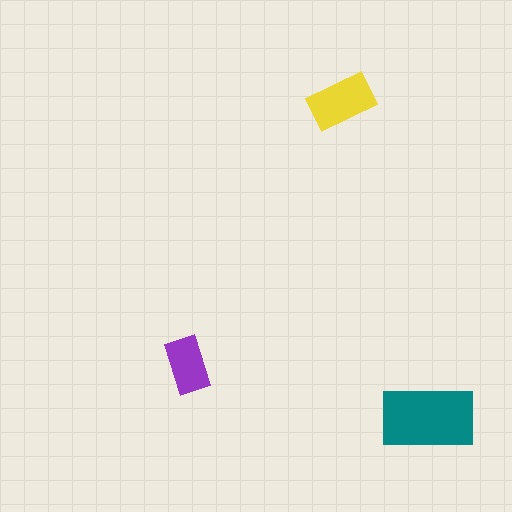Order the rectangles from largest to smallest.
the teal one, the yellow one, the purple one.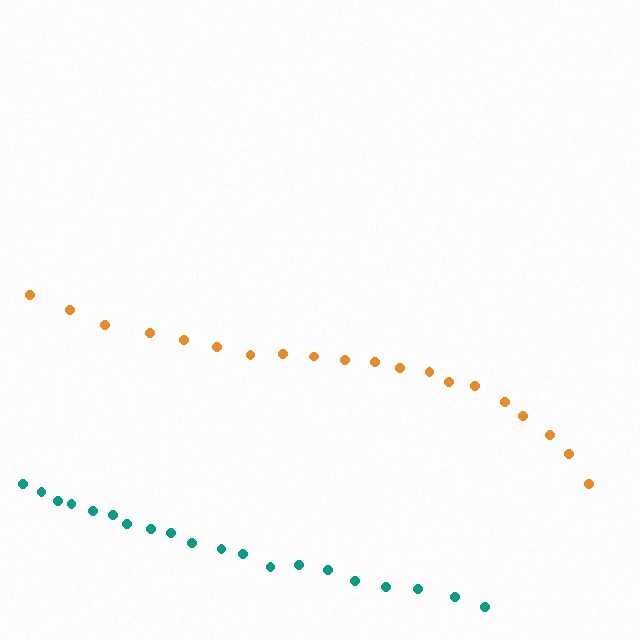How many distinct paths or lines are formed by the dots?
There are 2 distinct paths.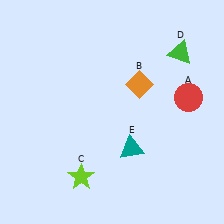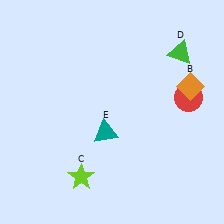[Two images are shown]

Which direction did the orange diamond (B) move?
The orange diamond (B) moved right.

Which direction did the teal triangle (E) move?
The teal triangle (E) moved left.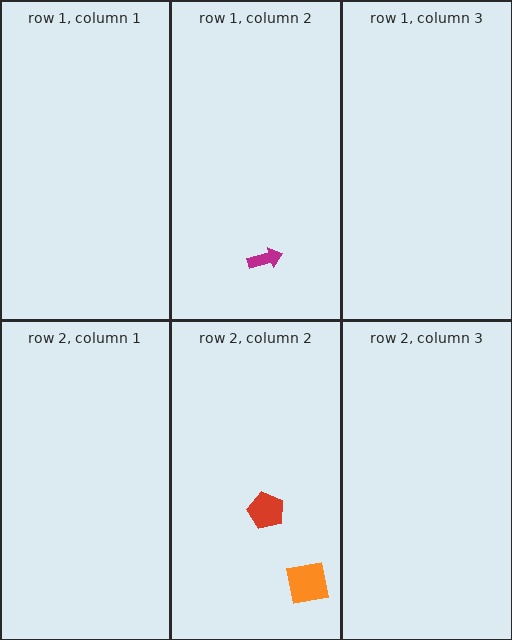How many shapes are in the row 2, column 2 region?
2.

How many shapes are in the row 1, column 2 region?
1.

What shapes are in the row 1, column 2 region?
The magenta arrow.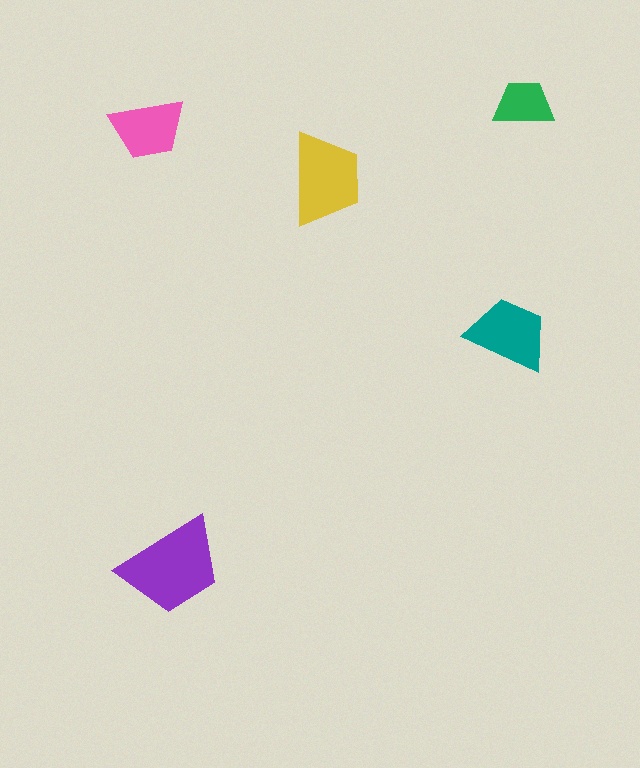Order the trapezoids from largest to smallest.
the purple one, the yellow one, the teal one, the pink one, the green one.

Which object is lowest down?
The purple trapezoid is bottommost.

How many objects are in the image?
There are 5 objects in the image.